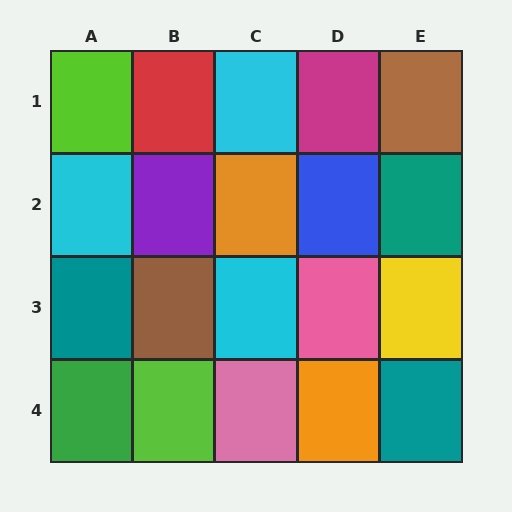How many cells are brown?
2 cells are brown.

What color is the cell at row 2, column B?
Purple.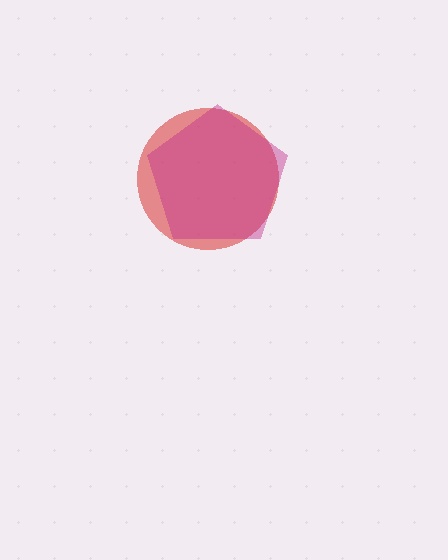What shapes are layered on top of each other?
The layered shapes are: a red circle, a magenta pentagon.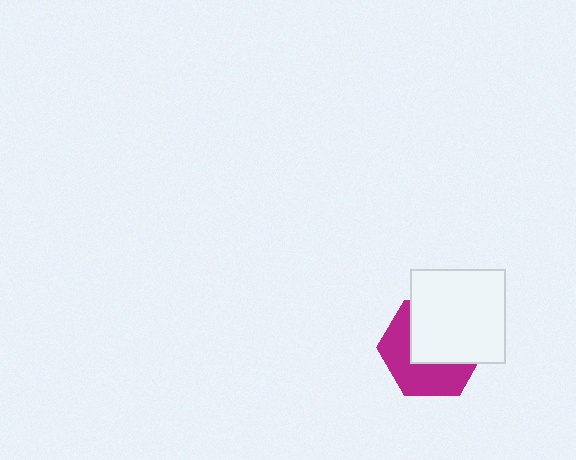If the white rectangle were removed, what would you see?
You would see the complete magenta hexagon.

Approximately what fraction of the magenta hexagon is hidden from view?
Roughly 53% of the magenta hexagon is hidden behind the white rectangle.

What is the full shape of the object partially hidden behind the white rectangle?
The partially hidden object is a magenta hexagon.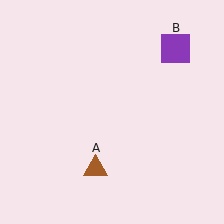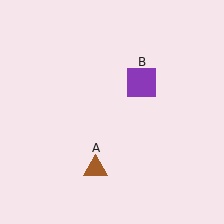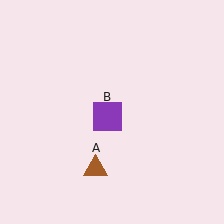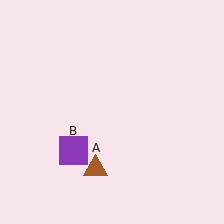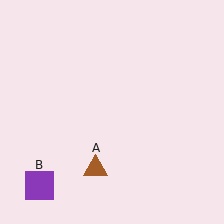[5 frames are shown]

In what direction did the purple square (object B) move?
The purple square (object B) moved down and to the left.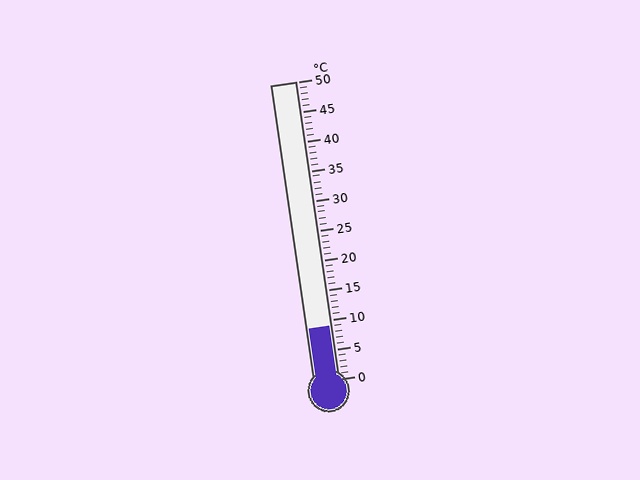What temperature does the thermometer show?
The thermometer shows approximately 9°C.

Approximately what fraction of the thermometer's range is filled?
The thermometer is filled to approximately 20% of its range.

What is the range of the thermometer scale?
The thermometer scale ranges from 0°C to 50°C.